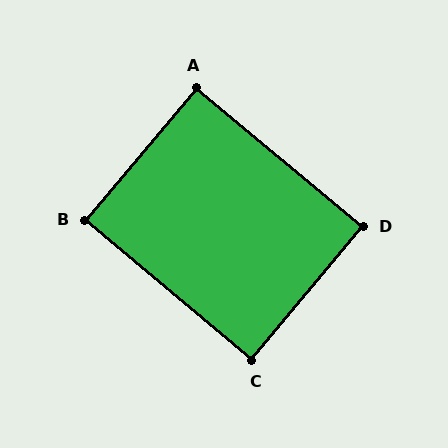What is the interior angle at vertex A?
Approximately 90 degrees (approximately right).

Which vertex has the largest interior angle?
D, at approximately 90 degrees.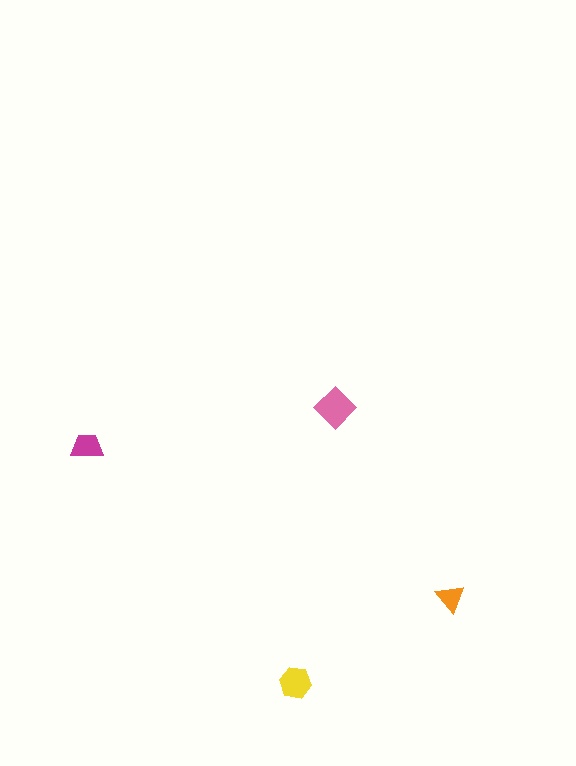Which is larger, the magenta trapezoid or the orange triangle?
The magenta trapezoid.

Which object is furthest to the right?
The orange triangle is rightmost.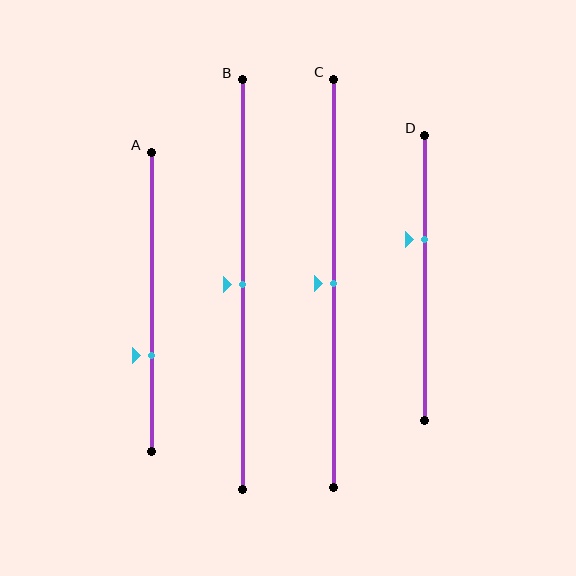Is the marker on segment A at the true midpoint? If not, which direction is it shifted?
No, the marker on segment A is shifted downward by about 18% of the segment length.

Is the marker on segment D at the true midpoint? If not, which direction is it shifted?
No, the marker on segment D is shifted upward by about 13% of the segment length.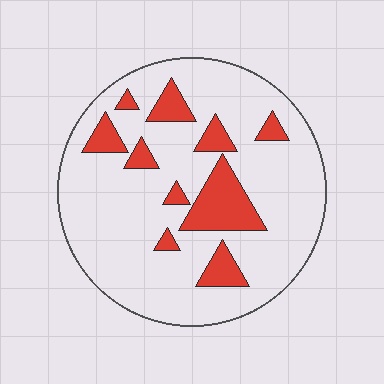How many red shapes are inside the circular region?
10.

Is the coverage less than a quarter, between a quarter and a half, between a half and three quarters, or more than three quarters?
Less than a quarter.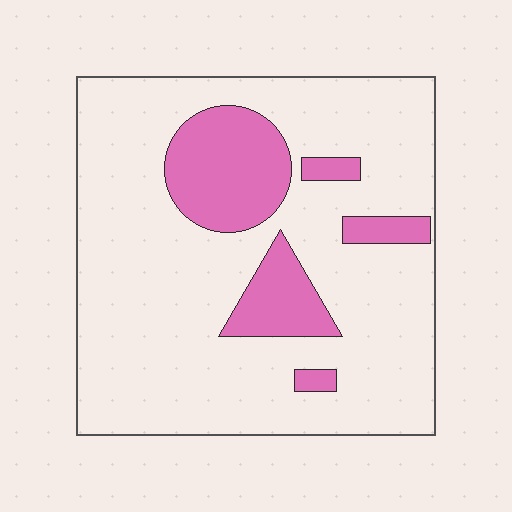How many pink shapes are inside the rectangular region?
5.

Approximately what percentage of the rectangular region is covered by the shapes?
Approximately 20%.